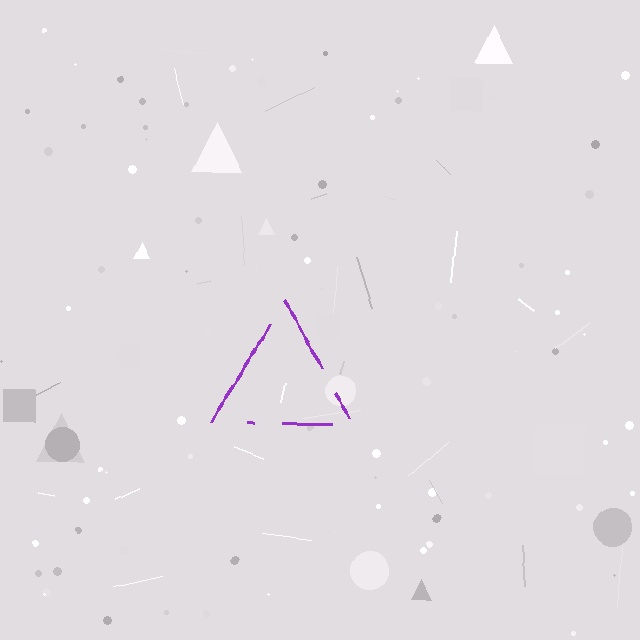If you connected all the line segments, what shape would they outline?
They would outline a triangle.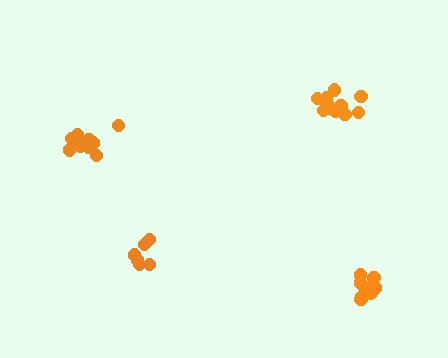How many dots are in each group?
Group 1: 6 dots, Group 2: 11 dots, Group 3: 8 dots, Group 4: 11 dots (36 total).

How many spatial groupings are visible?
There are 4 spatial groupings.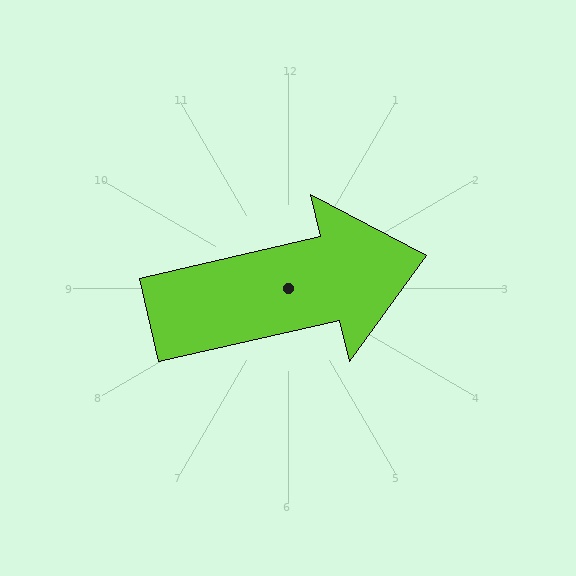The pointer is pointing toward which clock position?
Roughly 3 o'clock.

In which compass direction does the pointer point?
East.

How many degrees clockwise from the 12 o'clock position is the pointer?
Approximately 77 degrees.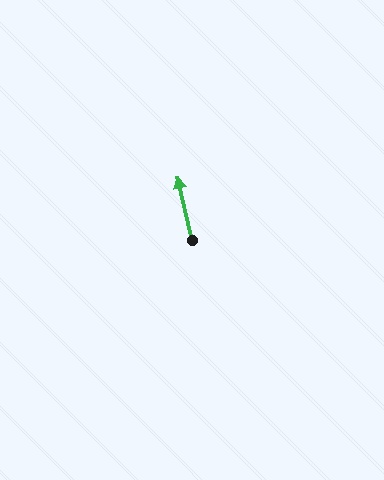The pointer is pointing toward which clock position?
Roughly 12 o'clock.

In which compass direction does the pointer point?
North.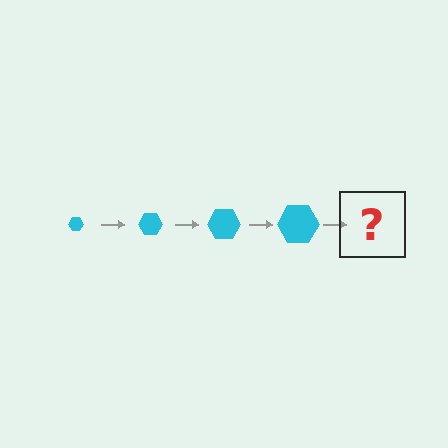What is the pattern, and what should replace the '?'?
The pattern is that the hexagon gets progressively larger each step. The '?' should be a cyan hexagon, larger than the previous one.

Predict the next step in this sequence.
The next step is a cyan hexagon, larger than the previous one.